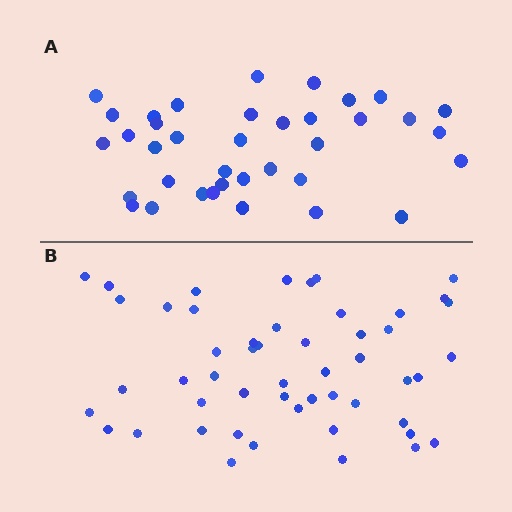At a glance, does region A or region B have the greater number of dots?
Region B (the bottom region) has more dots.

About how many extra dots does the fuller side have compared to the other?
Region B has approximately 15 more dots than region A.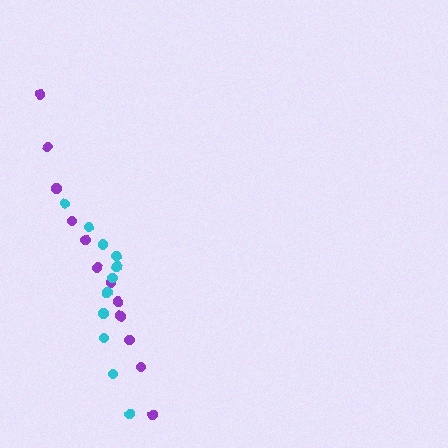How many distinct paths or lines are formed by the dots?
There are 2 distinct paths.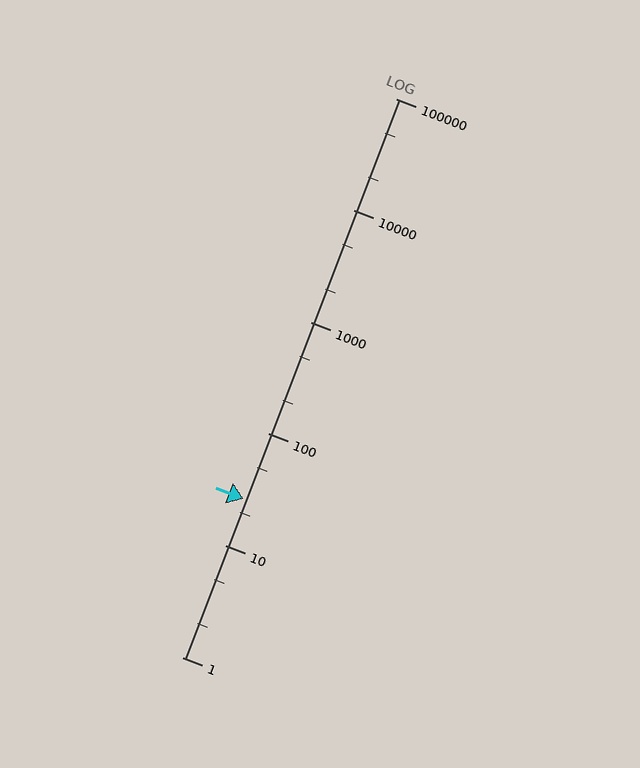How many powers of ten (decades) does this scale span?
The scale spans 5 decades, from 1 to 100000.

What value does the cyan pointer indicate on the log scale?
The pointer indicates approximately 26.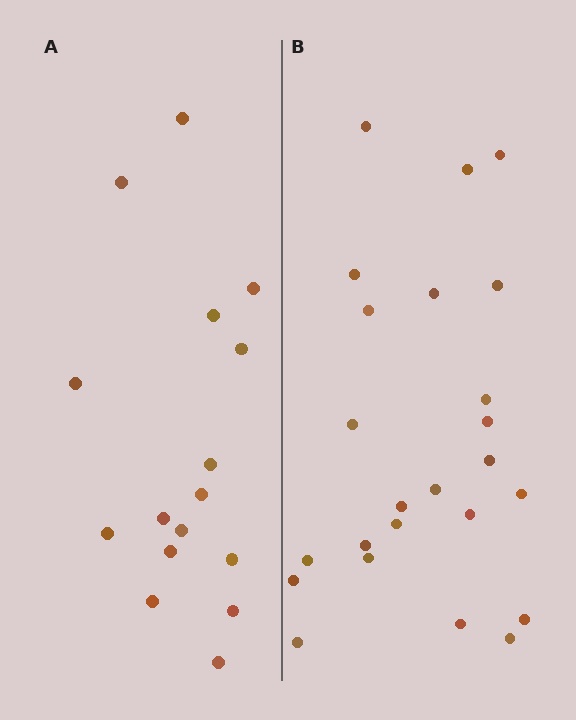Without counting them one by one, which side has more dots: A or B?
Region B (the right region) has more dots.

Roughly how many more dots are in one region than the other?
Region B has roughly 8 or so more dots than region A.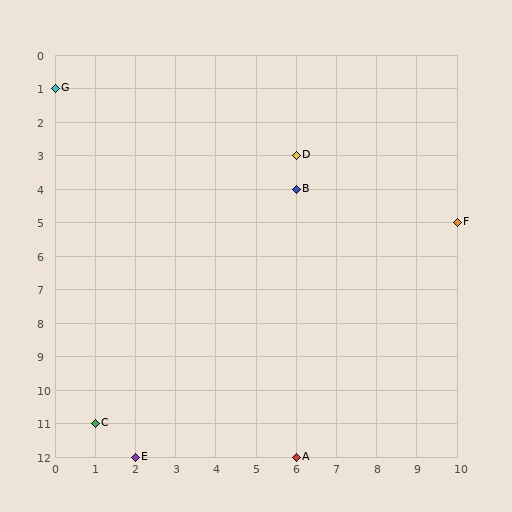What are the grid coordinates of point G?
Point G is at grid coordinates (0, 1).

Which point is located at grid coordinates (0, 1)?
Point G is at (0, 1).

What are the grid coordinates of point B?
Point B is at grid coordinates (6, 4).